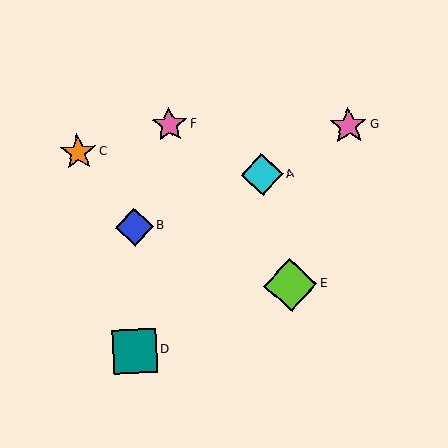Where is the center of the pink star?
The center of the pink star is at (169, 125).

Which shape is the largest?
The lime diamond (labeled E) is the largest.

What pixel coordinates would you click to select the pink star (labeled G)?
Click at (348, 126) to select the pink star G.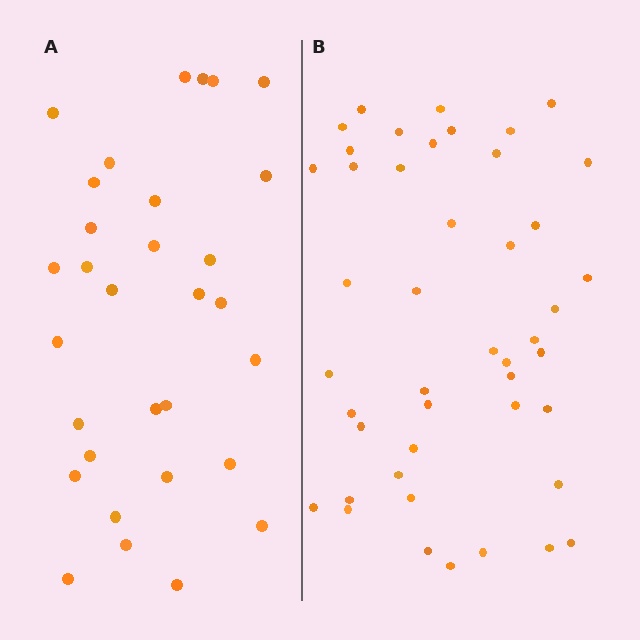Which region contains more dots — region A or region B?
Region B (the right region) has more dots.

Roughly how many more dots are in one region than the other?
Region B has approximately 15 more dots than region A.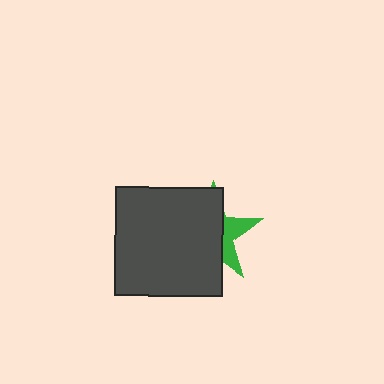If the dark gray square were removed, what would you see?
You would see the complete green star.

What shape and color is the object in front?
The object in front is a dark gray square.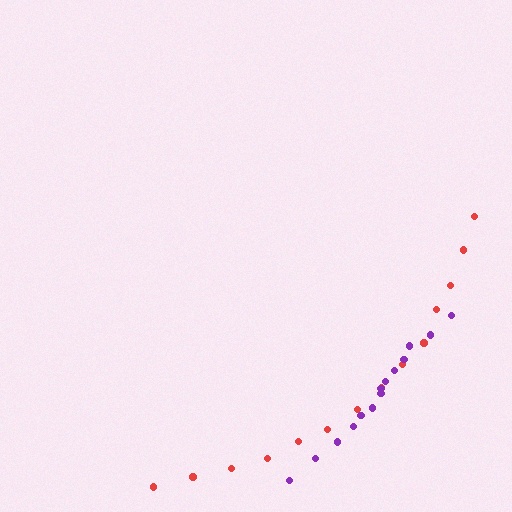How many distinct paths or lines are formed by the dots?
There are 2 distinct paths.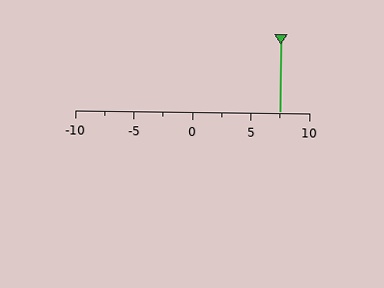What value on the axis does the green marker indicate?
The marker indicates approximately 7.5.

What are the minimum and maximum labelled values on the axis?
The axis runs from -10 to 10.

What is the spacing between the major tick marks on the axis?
The major ticks are spaced 5 apart.